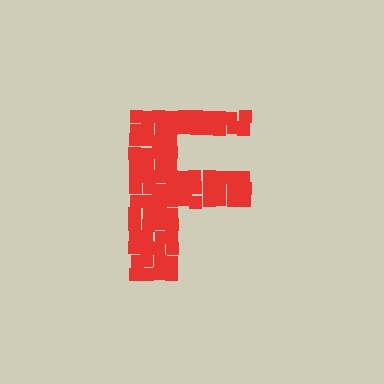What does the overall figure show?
The overall figure shows the letter F.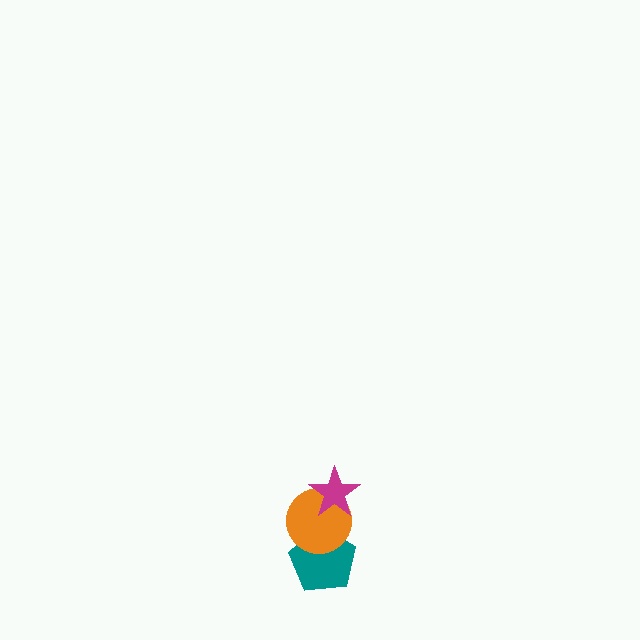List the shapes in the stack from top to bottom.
From top to bottom: the magenta star, the orange circle, the teal pentagon.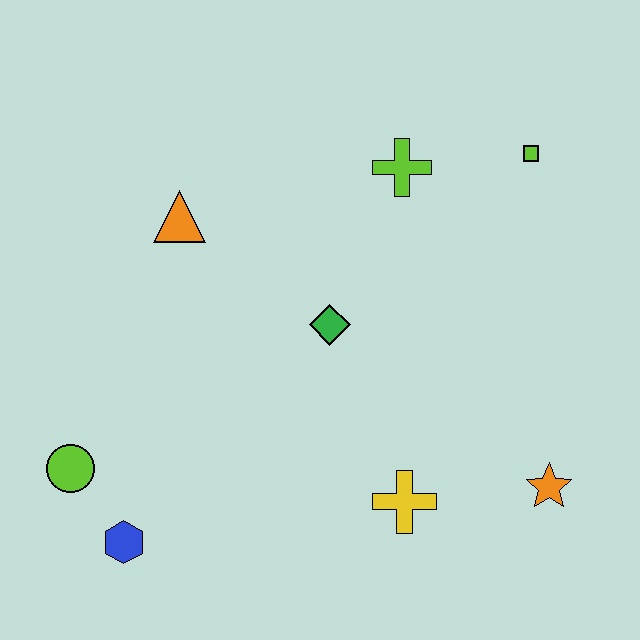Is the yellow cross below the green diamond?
Yes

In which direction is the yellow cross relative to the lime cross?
The yellow cross is below the lime cross.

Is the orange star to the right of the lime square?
Yes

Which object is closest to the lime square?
The lime cross is closest to the lime square.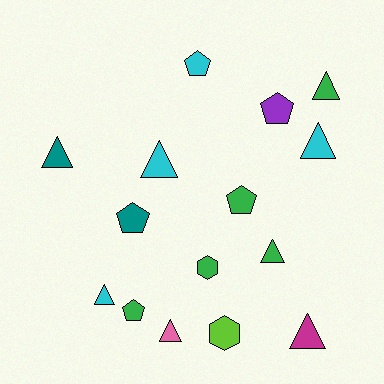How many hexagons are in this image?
There are 2 hexagons.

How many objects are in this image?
There are 15 objects.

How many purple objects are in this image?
There is 1 purple object.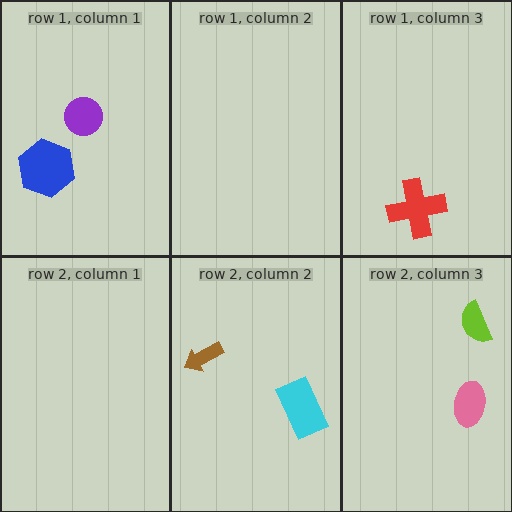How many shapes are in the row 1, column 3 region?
1.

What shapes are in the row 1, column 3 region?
The red cross.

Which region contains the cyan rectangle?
The row 2, column 2 region.